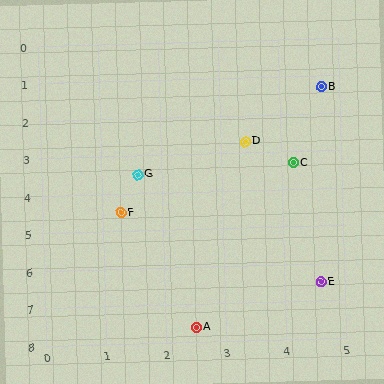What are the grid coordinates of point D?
Point D is at approximately (3.4, 2.7).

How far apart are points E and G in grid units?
Points E and G are about 4.2 grid units apart.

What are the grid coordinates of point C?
Point C is at approximately (4.2, 3.3).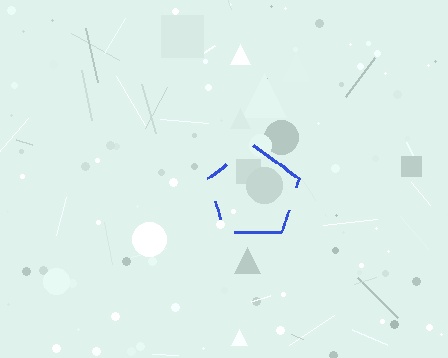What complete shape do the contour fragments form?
The contour fragments form a pentagon.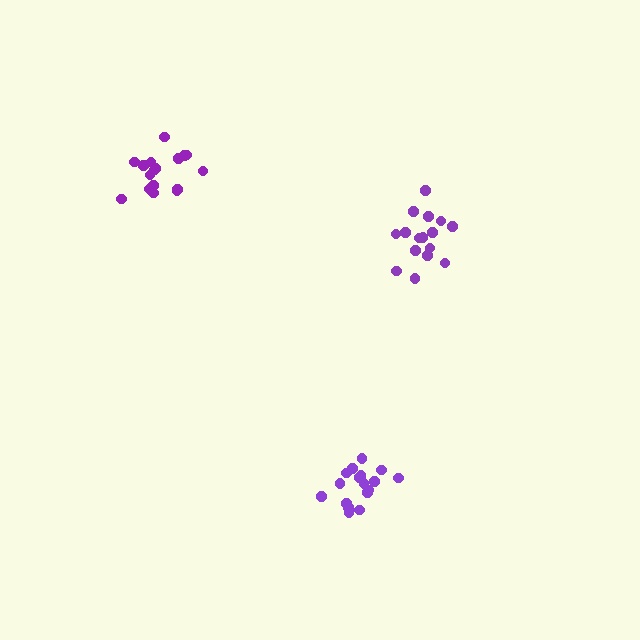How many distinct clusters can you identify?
There are 3 distinct clusters.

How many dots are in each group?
Group 1: 17 dots, Group 2: 17 dots, Group 3: 16 dots (50 total).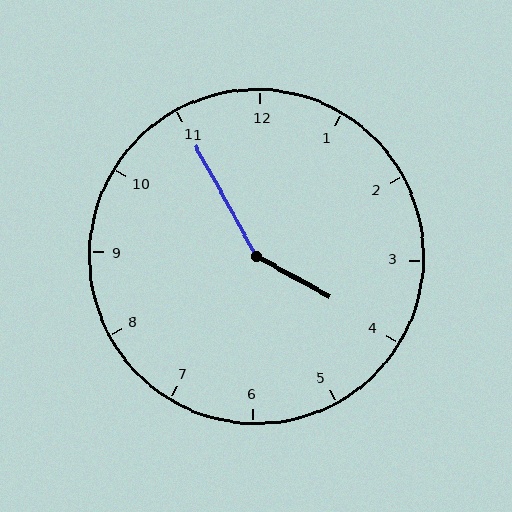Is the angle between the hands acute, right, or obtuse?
It is obtuse.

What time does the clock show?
3:55.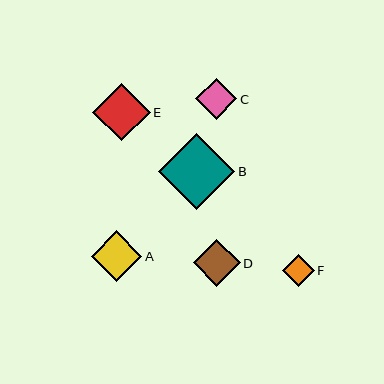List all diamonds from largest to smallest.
From largest to smallest: B, E, A, D, C, F.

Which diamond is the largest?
Diamond B is the largest with a size of approximately 76 pixels.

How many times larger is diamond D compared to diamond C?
Diamond D is approximately 1.1 times the size of diamond C.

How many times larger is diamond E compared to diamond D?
Diamond E is approximately 1.2 times the size of diamond D.